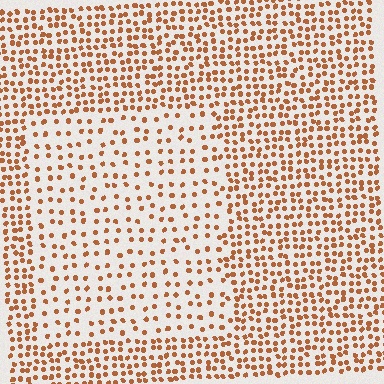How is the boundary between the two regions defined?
The boundary is defined by a change in element density (approximately 2.0x ratio). All elements are the same color, size, and shape.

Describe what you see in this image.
The image contains small brown elements arranged at two different densities. A rectangle-shaped region is visible where the elements are less densely packed than the surrounding area.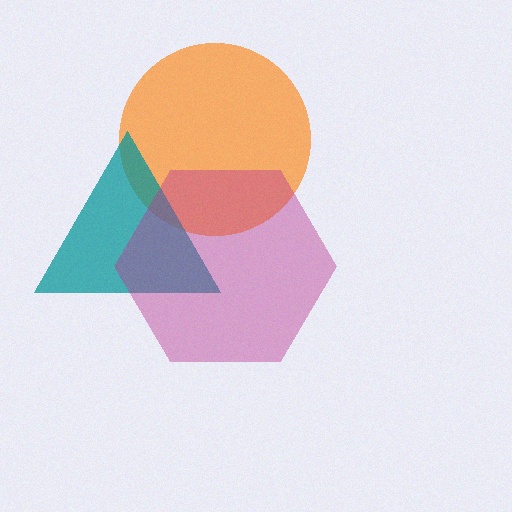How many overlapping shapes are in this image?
There are 3 overlapping shapes in the image.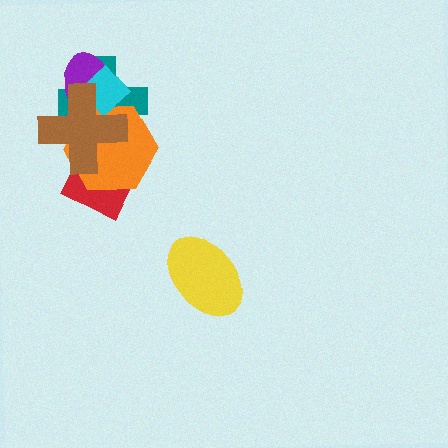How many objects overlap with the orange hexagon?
5 objects overlap with the orange hexagon.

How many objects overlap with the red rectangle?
2 objects overlap with the red rectangle.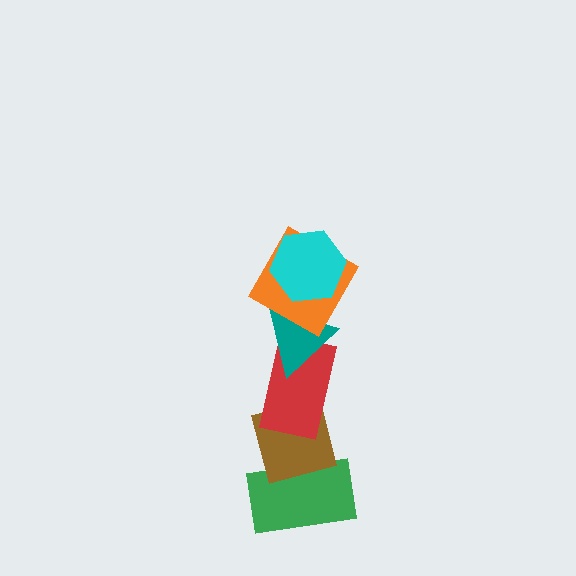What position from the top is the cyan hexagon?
The cyan hexagon is 1st from the top.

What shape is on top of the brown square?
The red rectangle is on top of the brown square.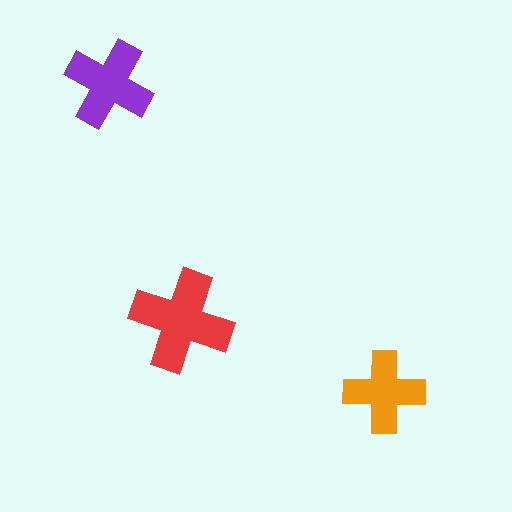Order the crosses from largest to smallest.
the red one, the purple one, the orange one.